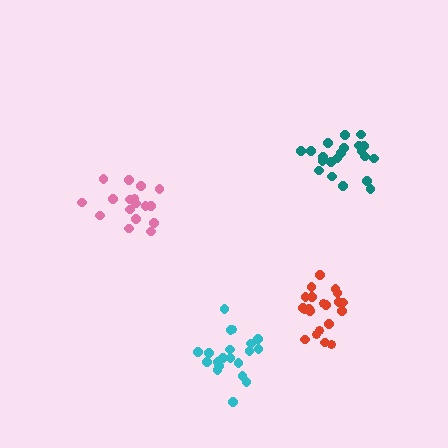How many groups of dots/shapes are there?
There are 4 groups.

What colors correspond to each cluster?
The clusters are colored: cyan, red, teal, pink.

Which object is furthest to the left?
The pink cluster is leftmost.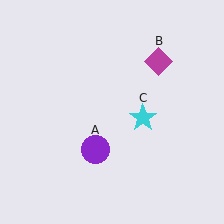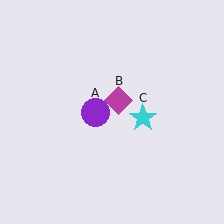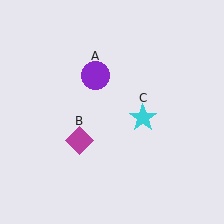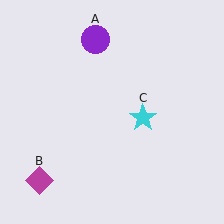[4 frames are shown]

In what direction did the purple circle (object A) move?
The purple circle (object A) moved up.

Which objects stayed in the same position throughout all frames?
Cyan star (object C) remained stationary.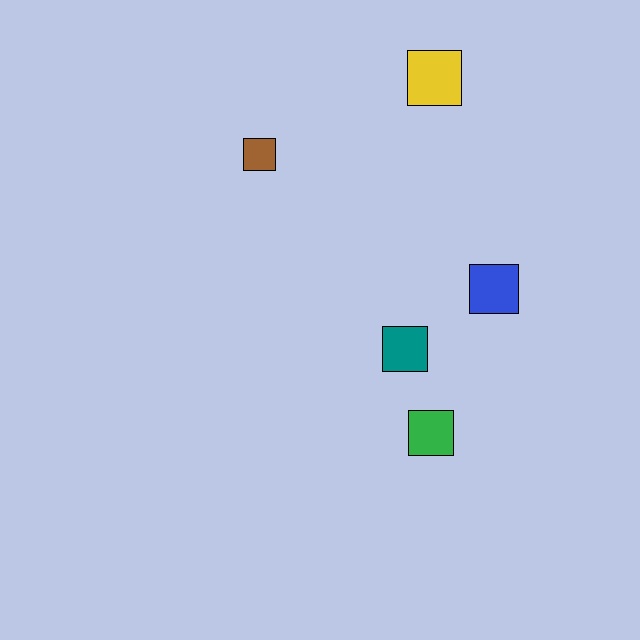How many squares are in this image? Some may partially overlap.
There are 5 squares.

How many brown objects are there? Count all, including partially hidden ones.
There is 1 brown object.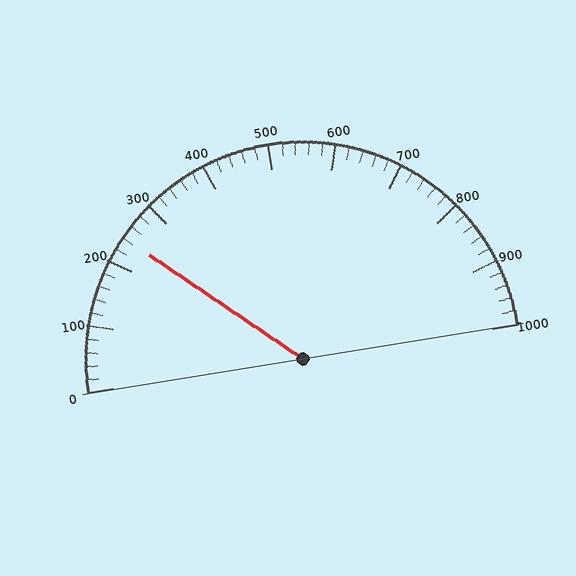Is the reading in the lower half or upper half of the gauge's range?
The reading is in the lower half of the range (0 to 1000).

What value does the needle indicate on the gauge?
The needle indicates approximately 240.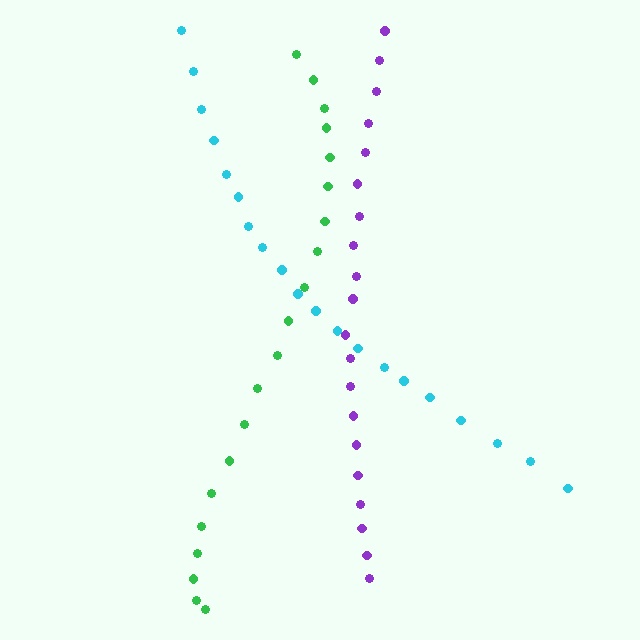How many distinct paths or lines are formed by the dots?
There are 3 distinct paths.